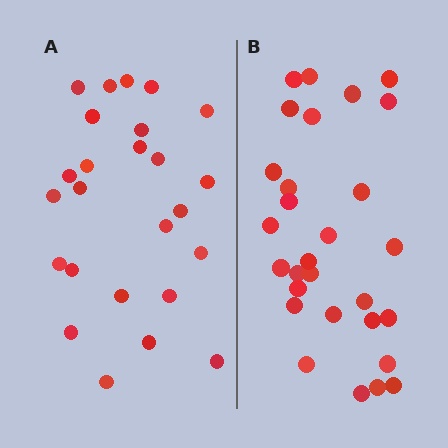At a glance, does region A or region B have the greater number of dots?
Region B (the right region) has more dots.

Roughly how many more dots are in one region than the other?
Region B has about 4 more dots than region A.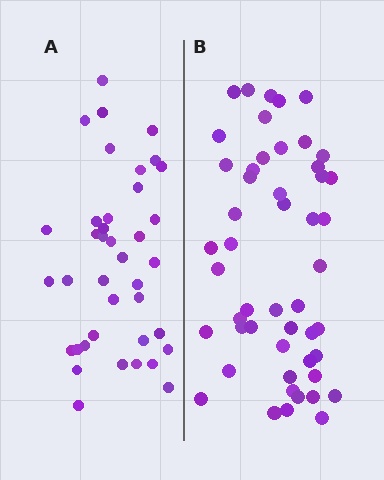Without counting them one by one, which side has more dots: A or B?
Region B (the right region) has more dots.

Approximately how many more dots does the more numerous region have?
Region B has roughly 12 or so more dots than region A.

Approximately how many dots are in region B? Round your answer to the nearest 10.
About 50 dots.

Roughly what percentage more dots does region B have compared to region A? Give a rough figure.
About 30% more.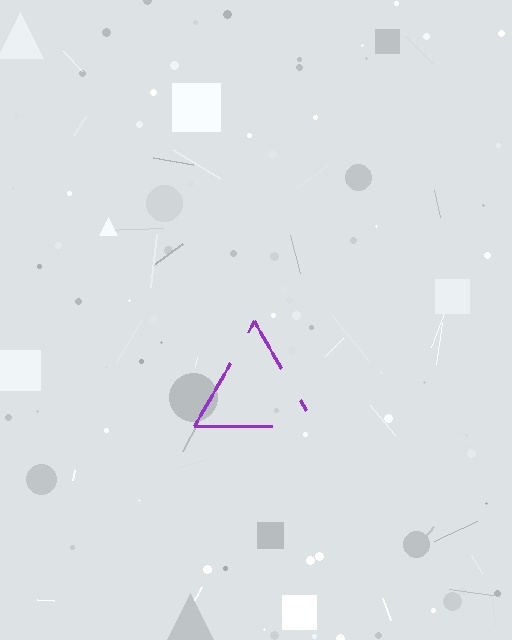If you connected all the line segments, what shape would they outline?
They would outline a triangle.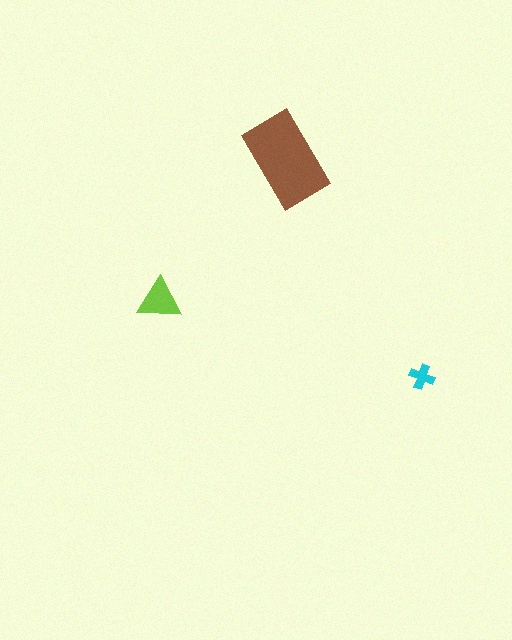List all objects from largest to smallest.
The brown rectangle, the lime triangle, the cyan cross.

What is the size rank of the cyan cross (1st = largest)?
3rd.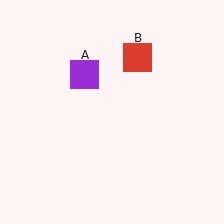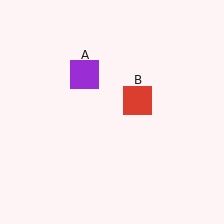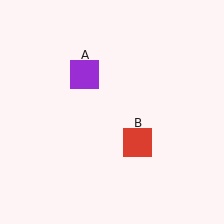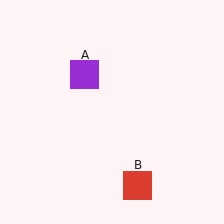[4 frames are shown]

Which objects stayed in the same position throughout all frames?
Purple square (object A) remained stationary.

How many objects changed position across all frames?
1 object changed position: red square (object B).